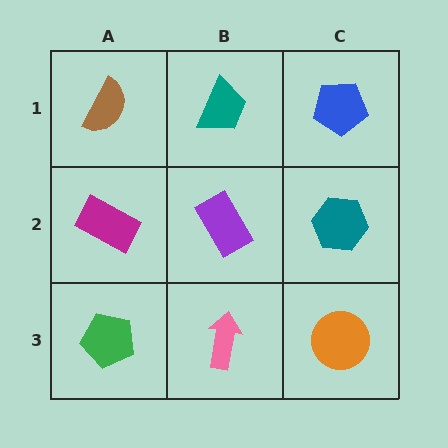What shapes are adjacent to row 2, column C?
A blue pentagon (row 1, column C), an orange circle (row 3, column C), a purple rectangle (row 2, column B).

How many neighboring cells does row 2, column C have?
3.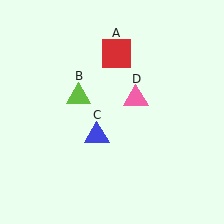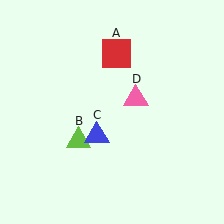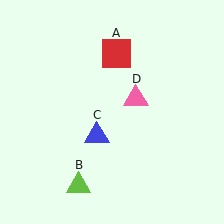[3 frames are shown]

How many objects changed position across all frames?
1 object changed position: lime triangle (object B).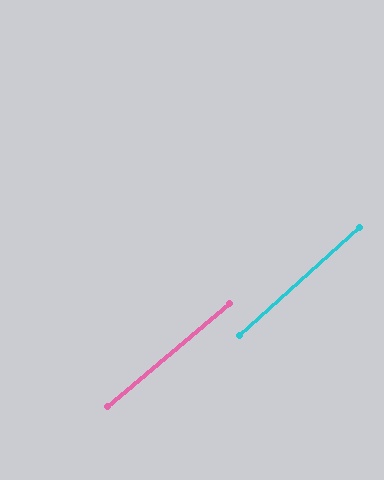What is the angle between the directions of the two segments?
Approximately 2 degrees.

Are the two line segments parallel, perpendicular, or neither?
Parallel — their directions differ by only 1.5°.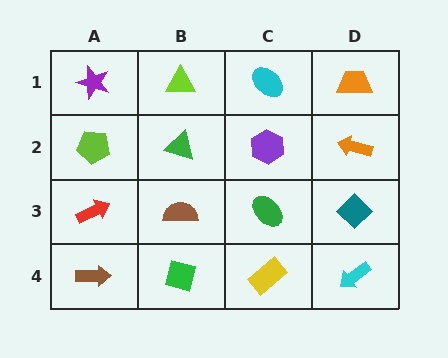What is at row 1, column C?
A cyan ellipse.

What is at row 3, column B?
A brown semicircle.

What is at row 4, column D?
A cyan arrow.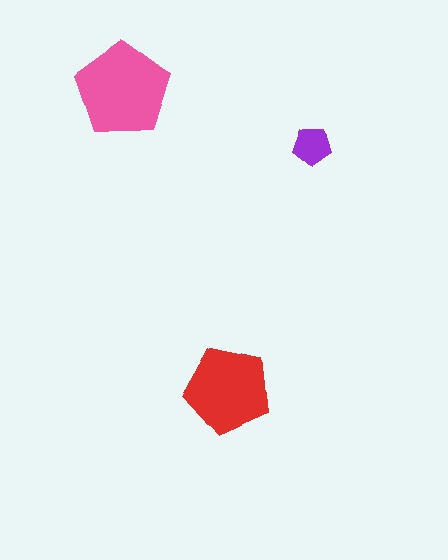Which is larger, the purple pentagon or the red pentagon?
The red one.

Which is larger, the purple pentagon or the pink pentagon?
The pink one.